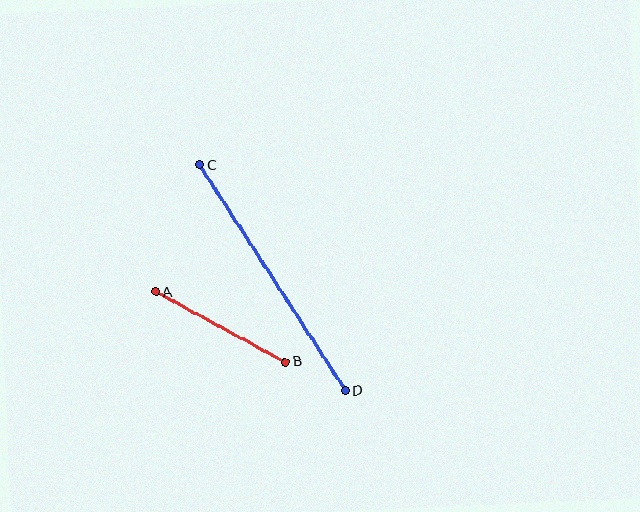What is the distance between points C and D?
The distance is approximately 269 pixels.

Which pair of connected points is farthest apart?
Points C and D are farthest apart.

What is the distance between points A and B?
The distance is approximately 147 pixels.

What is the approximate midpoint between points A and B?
The midpoint is at approximately (221, 327) pixels.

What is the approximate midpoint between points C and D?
The midpoint is at approximately (272, 278) pixels.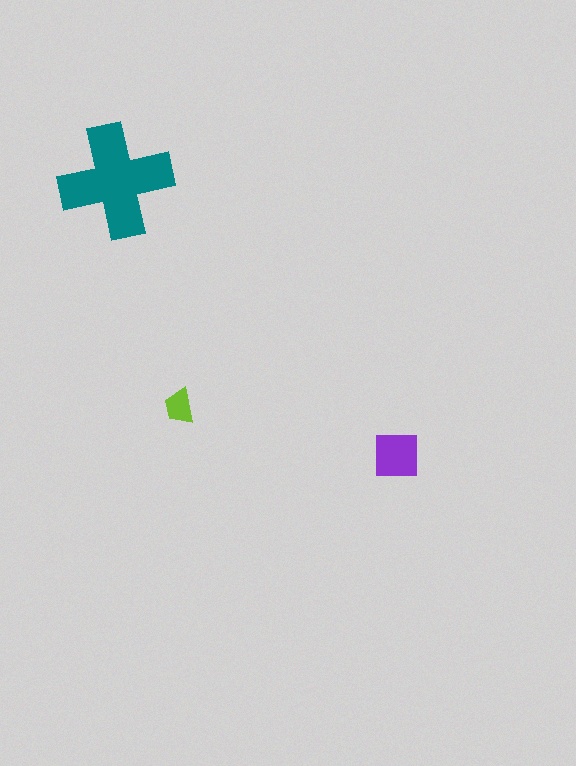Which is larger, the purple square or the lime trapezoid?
The purple square.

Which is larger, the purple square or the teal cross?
The teal cross.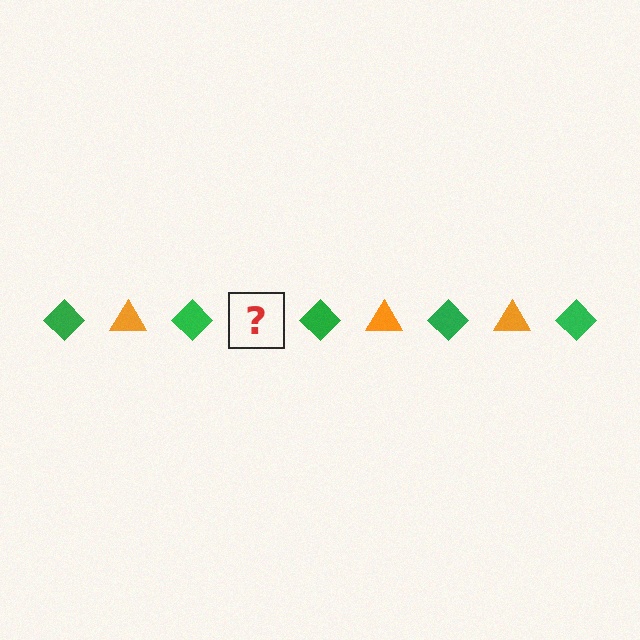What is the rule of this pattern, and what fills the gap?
The rule is that the pattern alternates between green diamond and orange triangle. The gap should be filled with an orange triangle.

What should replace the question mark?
The question mark should be replaced with an orange triangle.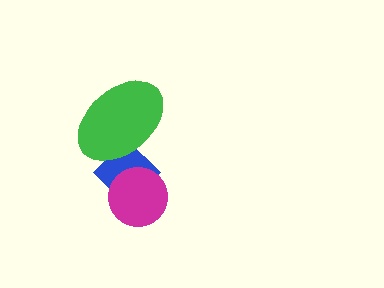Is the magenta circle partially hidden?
No, no other shape covers it.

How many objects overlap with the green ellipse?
1 object overlaps with the green ellipse.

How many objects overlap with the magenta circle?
1 object overlaps with the magenta circle.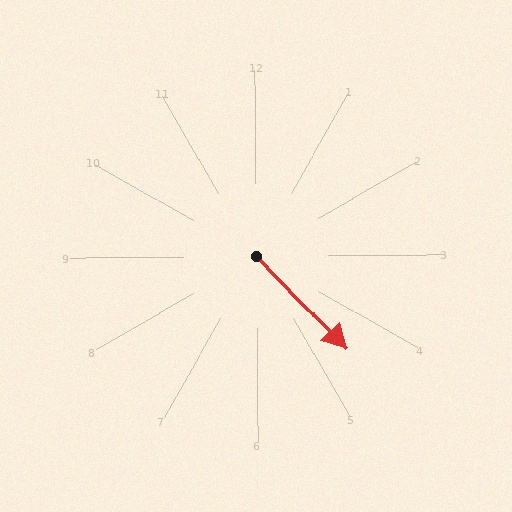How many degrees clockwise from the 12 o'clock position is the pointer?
Approximately 136 degrees.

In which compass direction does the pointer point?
Southeast.